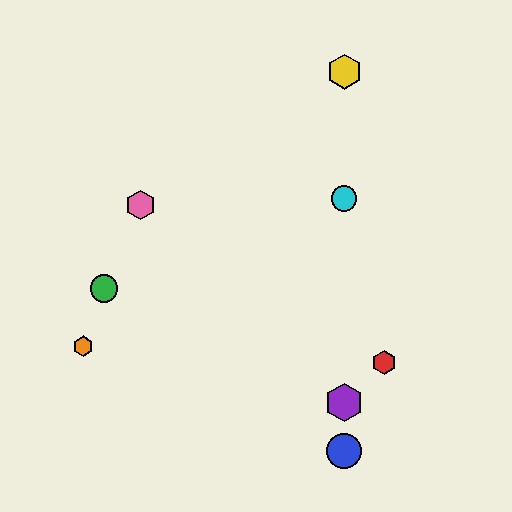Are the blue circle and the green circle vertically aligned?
No, the blue circle is at x≈344 and the green circle is at x≈104.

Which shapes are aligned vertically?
The blue circle, the yellow hexagon, the purple hexagon, the cyan circle are aligned vertically.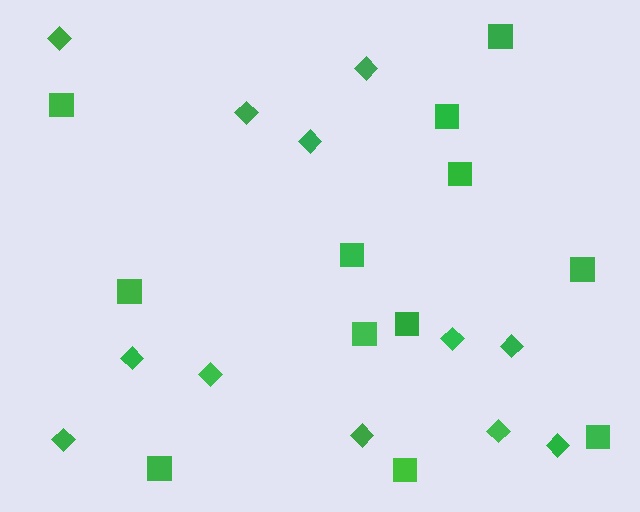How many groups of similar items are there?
There are 2 groups: one group of diamonds (12) and one group of squares (12).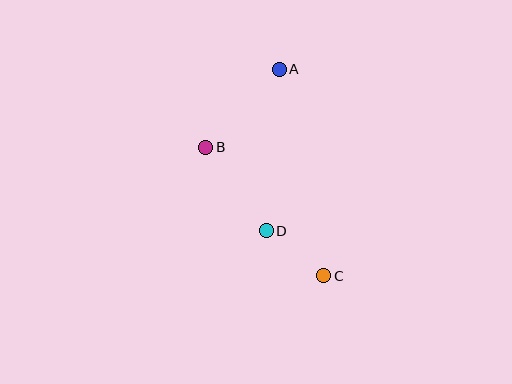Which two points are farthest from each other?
Points A and C are farthest from each other.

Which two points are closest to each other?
Points C and D are closest to each other.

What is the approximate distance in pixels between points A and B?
The distance between A and B is approximately 107 pixels.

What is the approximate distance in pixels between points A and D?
The distance between A and D is approximately 162 pixels.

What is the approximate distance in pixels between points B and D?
The distance between B and D is approximately 103 pixels.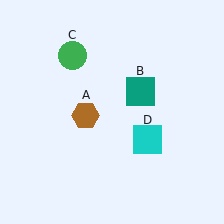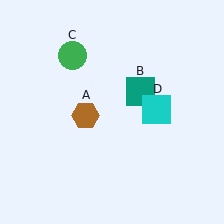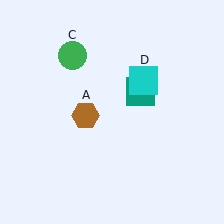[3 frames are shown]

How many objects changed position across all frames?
1 object changed position: cyan square (object D).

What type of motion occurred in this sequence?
The cyan square (object D) rotated counterclockwise around the center of the scene.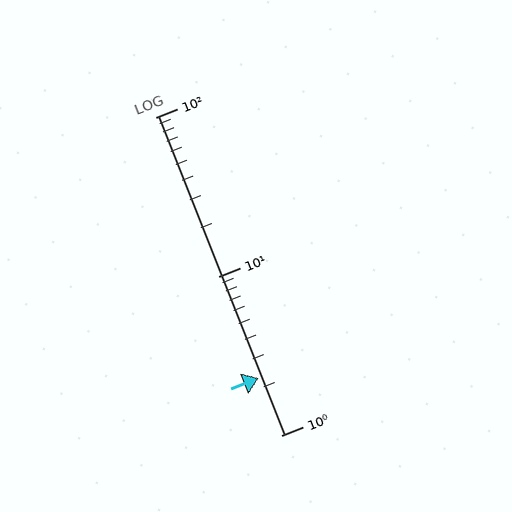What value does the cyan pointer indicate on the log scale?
The pointer indicates approximately 2.3.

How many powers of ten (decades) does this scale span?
The scale spans 2 decades, from 1 to 100.